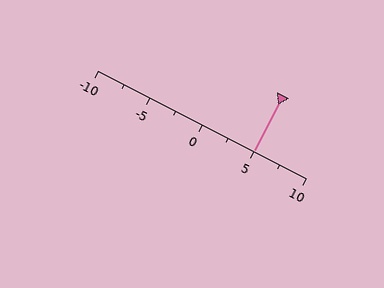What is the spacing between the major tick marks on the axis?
The major ticks are spaced 5 apart.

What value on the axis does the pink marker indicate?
The marker indicates approximately 5.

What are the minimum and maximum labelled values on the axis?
The axis runs from -10 to 10.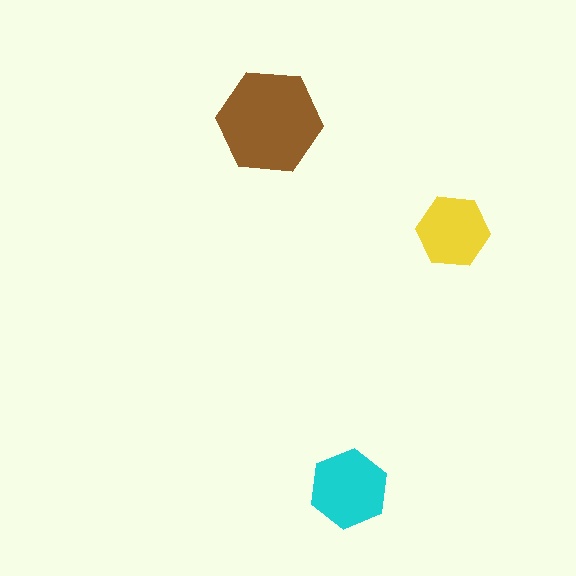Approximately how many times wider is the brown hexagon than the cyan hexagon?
About 1.5 times wider.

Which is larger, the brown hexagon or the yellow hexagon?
The brown one.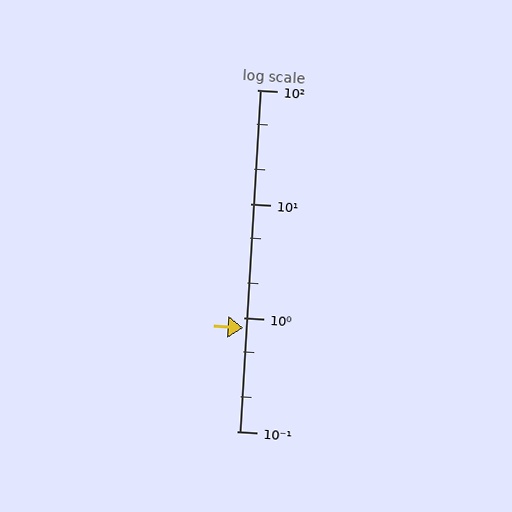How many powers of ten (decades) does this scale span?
The scale spans 3 decades, from 0.1 to 100.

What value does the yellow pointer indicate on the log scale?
The pointer indicates approximately 0.81.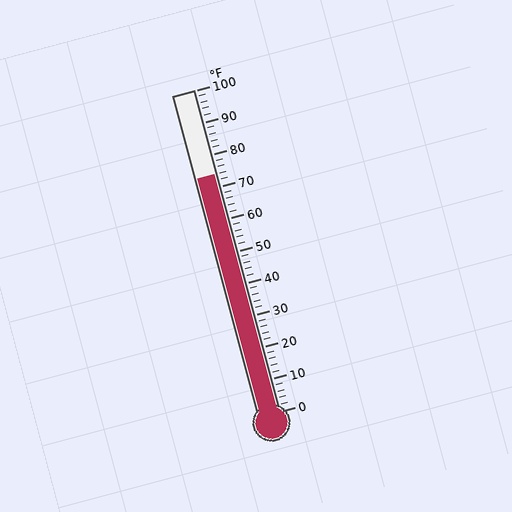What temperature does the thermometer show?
The thermometer shows approximately 74°F.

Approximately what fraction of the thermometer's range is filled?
The thermometer is filled to approximately 75% of its range.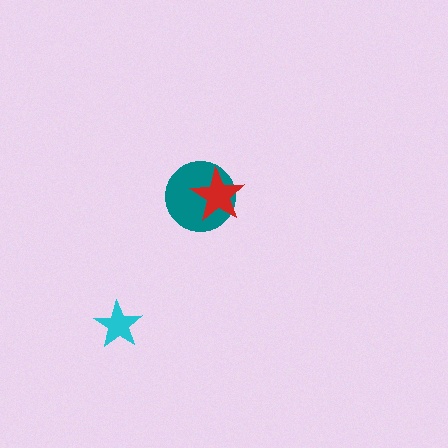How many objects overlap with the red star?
1 object overlaps with the red star.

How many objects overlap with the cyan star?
0 objects overlap with the cyan star.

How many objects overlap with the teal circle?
1 object overlaps with the teal circle.